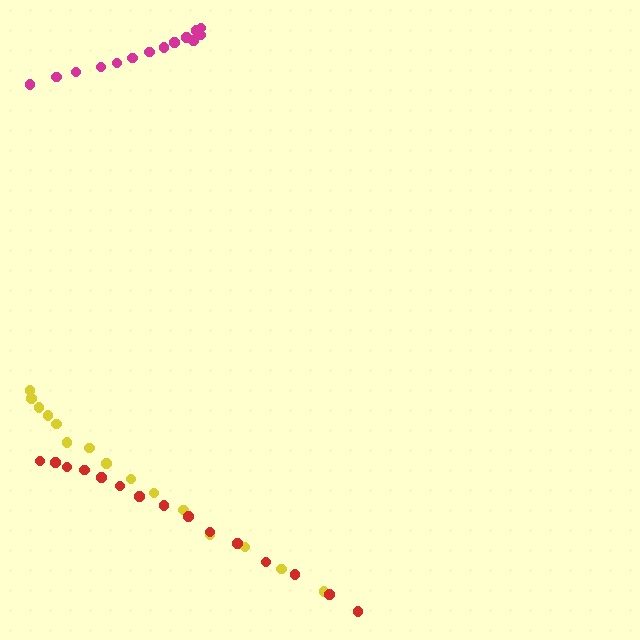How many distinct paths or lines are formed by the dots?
There are 3 distinct paths.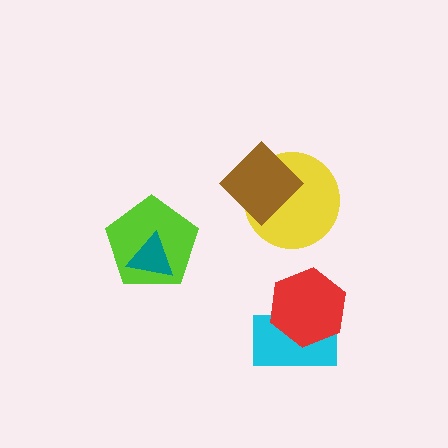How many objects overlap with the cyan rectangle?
1 object overlaps with the cyan rectangle.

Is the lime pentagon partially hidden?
Yes, it is partially covered by another shape.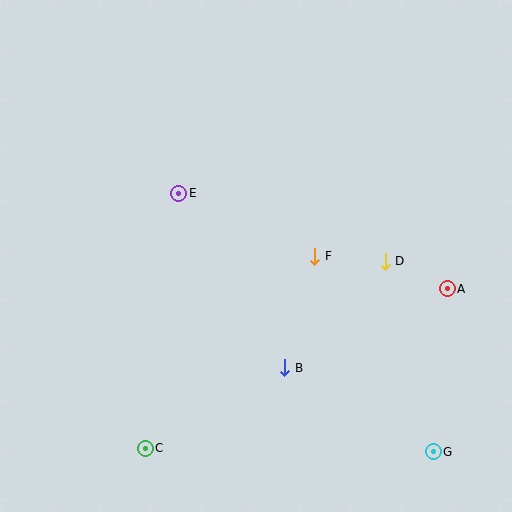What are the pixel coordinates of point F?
Point F is at (315, 256).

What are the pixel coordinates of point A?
Point A is at (447, 289).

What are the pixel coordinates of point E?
Point E is at (179, 193).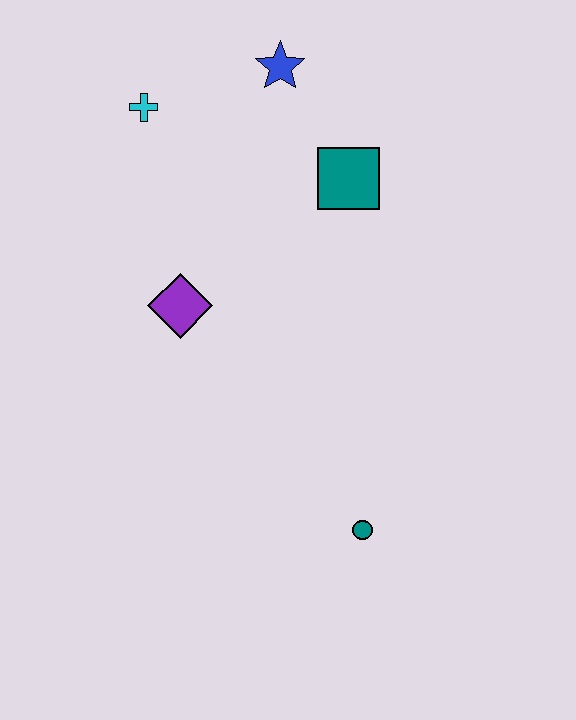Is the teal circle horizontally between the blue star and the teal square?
No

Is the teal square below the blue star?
Yes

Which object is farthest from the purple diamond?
The teal circle is farthest from the purple diamond.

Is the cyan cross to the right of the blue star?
No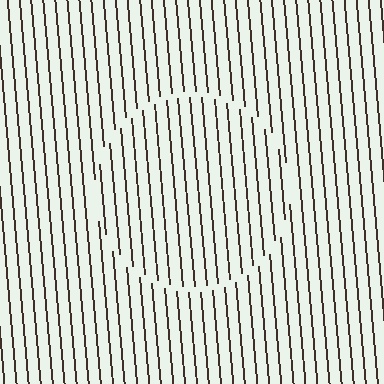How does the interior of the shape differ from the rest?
The interior of the shape contains the same grating, shifted by half a period — the contour is defined by the phase discontinuity where line-ends from the inner and outer gratings abut.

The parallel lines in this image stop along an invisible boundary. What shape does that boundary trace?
An illusory circle. The interior of the shape contains the same grating, shifted by half a period — the contour is defined by the phase discontinuity where line-ends from the inner and outer gratings abut.